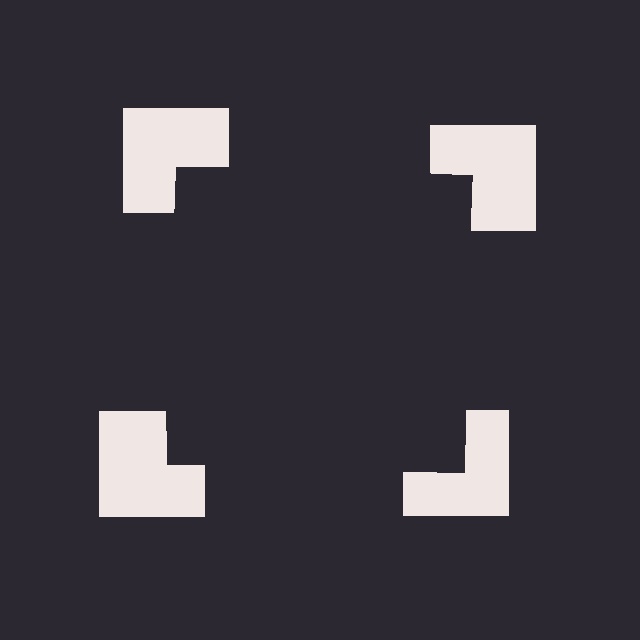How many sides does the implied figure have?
4 sides.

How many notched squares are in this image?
There are 4 — one at each vertex of the illusory square.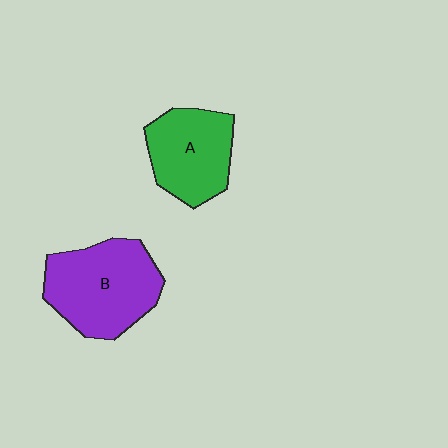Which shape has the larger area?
Shape B (purple).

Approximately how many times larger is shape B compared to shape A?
Approximately 1.3 times.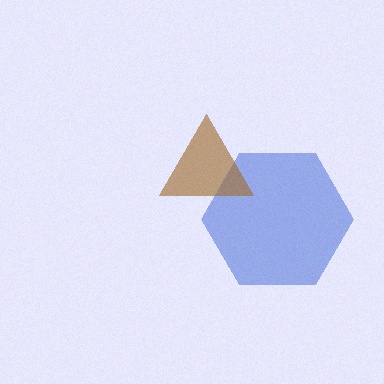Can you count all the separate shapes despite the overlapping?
Yes, there are 2 separate shapes.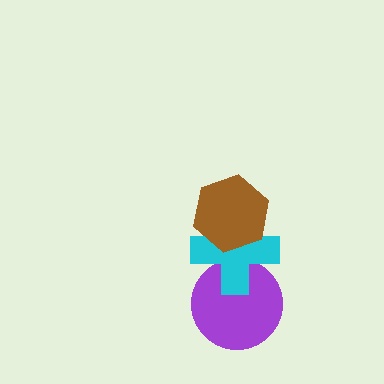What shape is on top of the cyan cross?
The brown hexagon is on top of the cyan cross.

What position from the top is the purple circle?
The purple circle is 3rd from the top.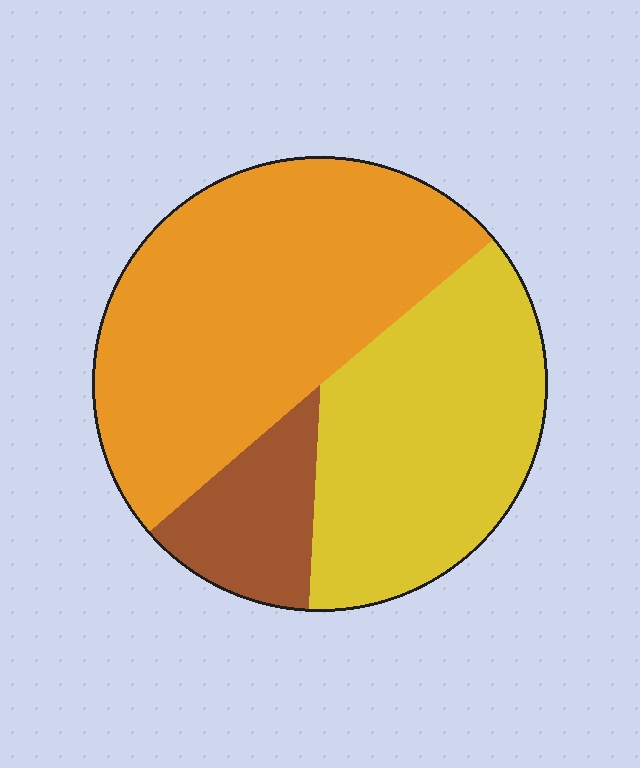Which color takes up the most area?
Orange, at roughly 50%.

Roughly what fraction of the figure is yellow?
Yellow covers roughly 35% of the figure.